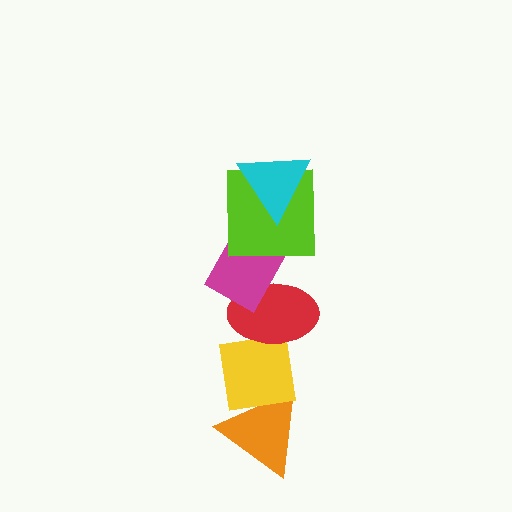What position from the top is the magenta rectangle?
The magenta rectangle is 3rd from the top.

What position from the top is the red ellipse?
The red ellipse is 4th from the top.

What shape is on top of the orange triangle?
The yellow square is on top of the orange triangle.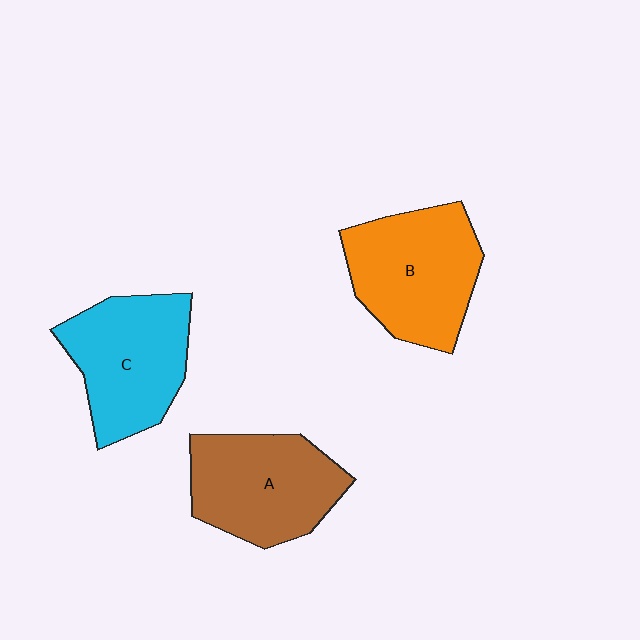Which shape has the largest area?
Shape B (orange).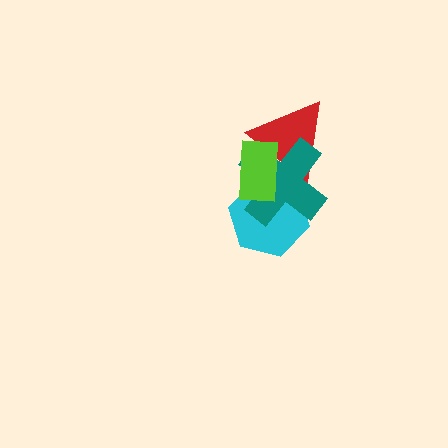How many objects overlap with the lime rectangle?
3 objects overlap with the lime rectangle.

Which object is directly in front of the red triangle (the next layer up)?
The teal cross is directly in front of the red triangle.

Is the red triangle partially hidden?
Yes, it is partially covered by another shape.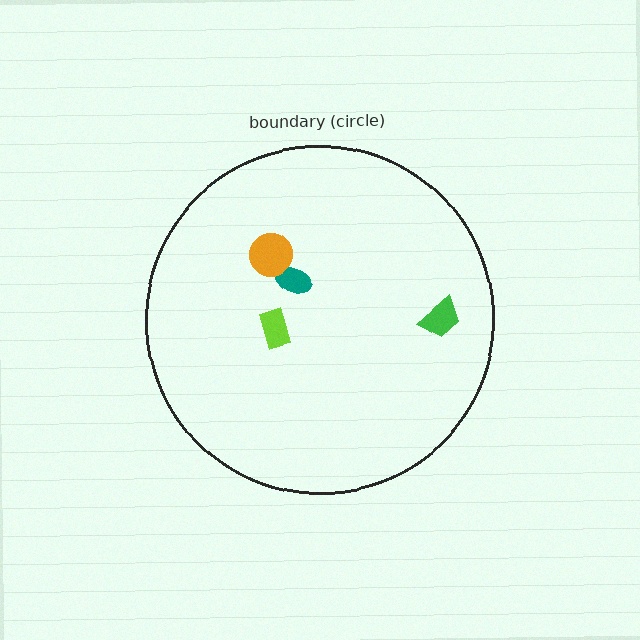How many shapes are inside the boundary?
4 inside, 0 outside.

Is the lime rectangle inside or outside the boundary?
Inside.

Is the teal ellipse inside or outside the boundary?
Inside.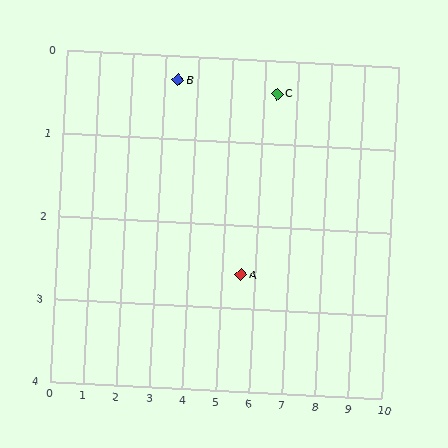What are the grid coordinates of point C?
Point C is at approximately (6.4, 0.4).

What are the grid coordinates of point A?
Point A is at approximately (5.6, 2.6).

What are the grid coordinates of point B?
Point B is at approximately (3.4, 0.3).